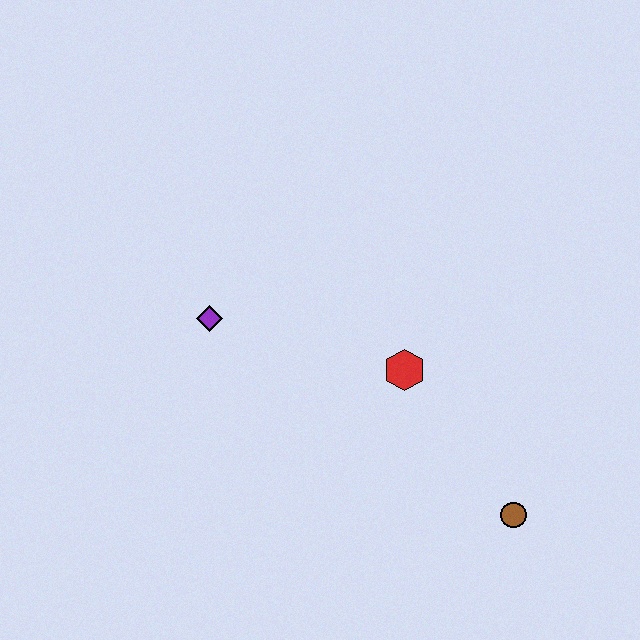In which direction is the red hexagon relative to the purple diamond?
The red hexagon is to the right of the purple diamond.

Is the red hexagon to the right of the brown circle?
No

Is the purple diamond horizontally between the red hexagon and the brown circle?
No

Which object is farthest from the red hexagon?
The purple diamond is farthest from the red hexagon.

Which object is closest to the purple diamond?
The red hexagon is closest to the purple diamond.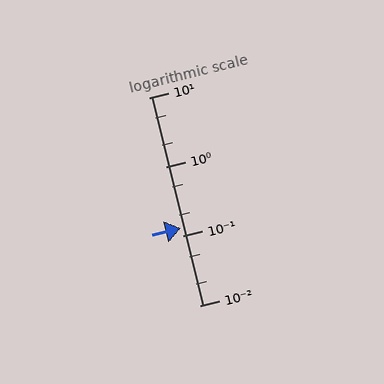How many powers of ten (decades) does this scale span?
The scale spans 3 decades, from 0.01 to 10.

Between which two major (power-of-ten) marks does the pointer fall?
The pointer is between 0.1 and 1.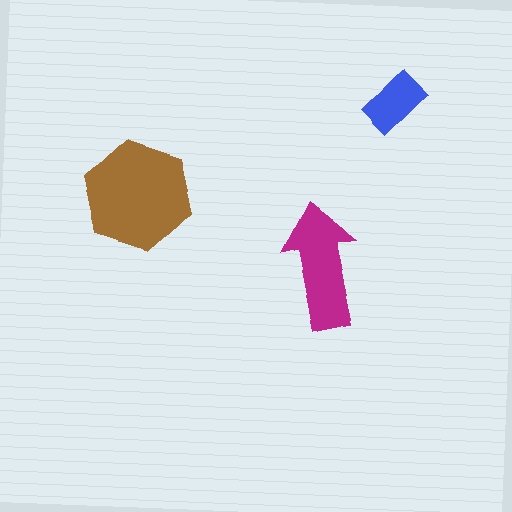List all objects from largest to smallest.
The brown hexagon, the magenta arrow, the blue rectangle.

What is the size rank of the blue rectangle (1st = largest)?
3rd.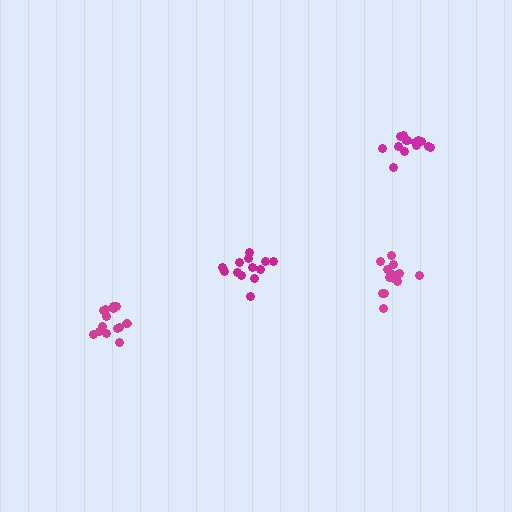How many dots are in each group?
Group 1: 14 dots, Group 2: 15 dots, Group 3: 13 dots, Group 4: 13 dots (55 total).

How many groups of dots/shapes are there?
There are 4 groups.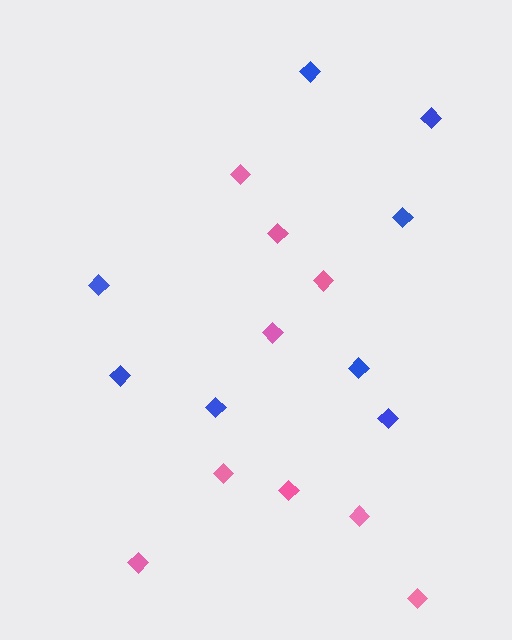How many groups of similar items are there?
There are 2 groups: one group of blue diamonds (8) and one group of pink diamonds (9).